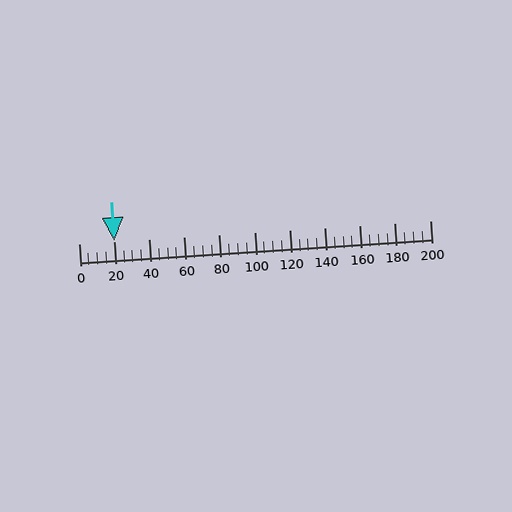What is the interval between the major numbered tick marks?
The major tick marks are spaced 20 units apart.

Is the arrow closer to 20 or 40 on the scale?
The arrow is closer to 20.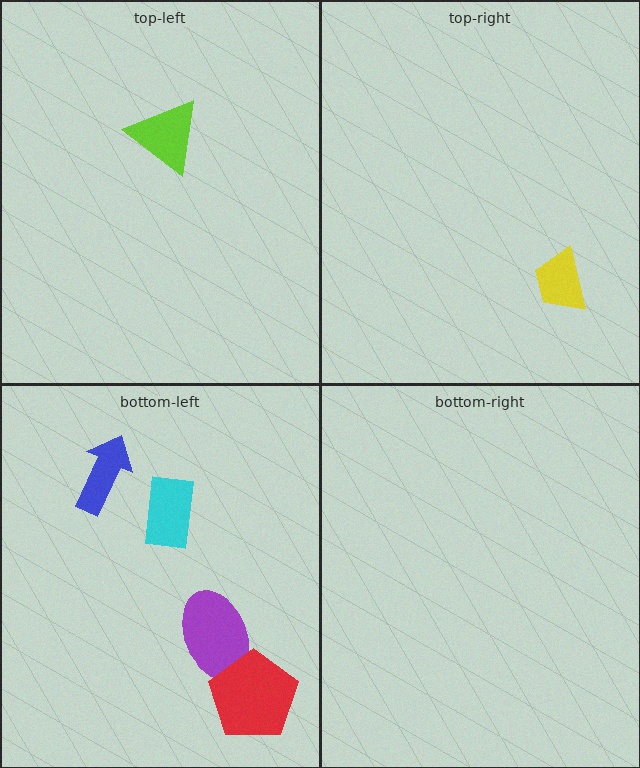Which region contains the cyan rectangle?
The bottom-left region.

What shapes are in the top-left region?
The lime triangle.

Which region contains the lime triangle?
The top-left region.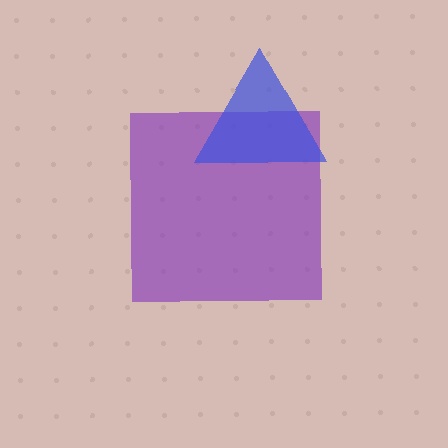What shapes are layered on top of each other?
The layered shapes are: a purple square, a blue triangle.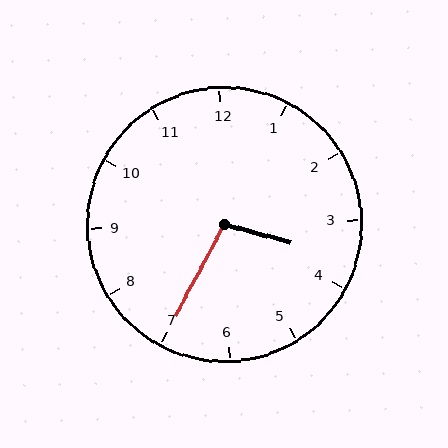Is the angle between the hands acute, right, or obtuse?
It is obtuse.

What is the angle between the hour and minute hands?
Approximately 102 degrees.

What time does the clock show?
3:35.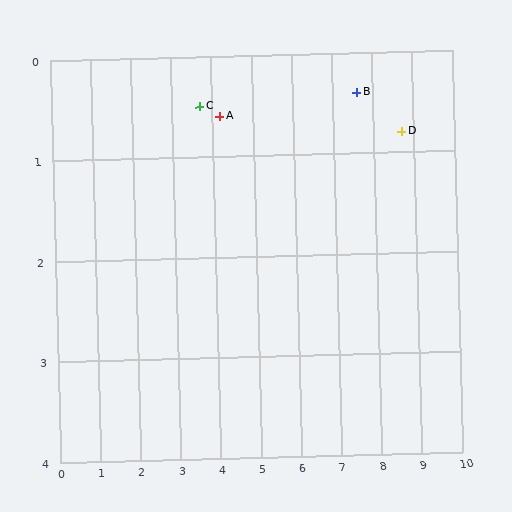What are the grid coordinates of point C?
Point C is at approximately (3.7, 0.5).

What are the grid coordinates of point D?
Point D is at approximately (8.7, 0.8).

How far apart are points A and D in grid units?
Points A and D are about 4.5 grid units apart.